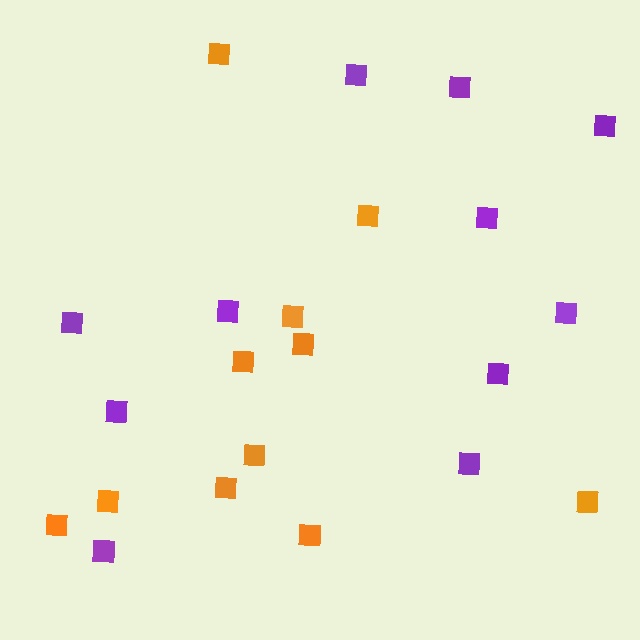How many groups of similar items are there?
There are 2 groups: one group of orange squares (11) and one group of purple squares (11).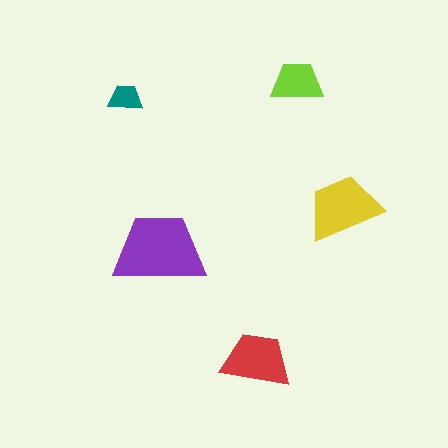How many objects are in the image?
There are 5 objects in the image.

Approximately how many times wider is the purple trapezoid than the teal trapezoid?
About 2.5 times wider.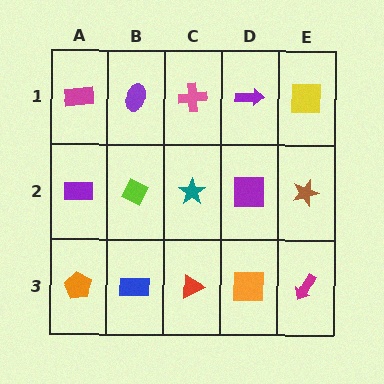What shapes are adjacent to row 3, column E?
A brown star (row 2, column E), an orange square (row 3, column D).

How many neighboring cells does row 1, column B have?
3.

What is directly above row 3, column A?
A purple rectangle.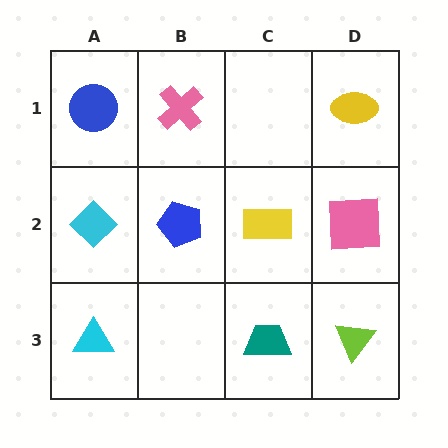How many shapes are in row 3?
3 shapes.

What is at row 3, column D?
A lime triangle.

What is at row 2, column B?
A blue pentagon.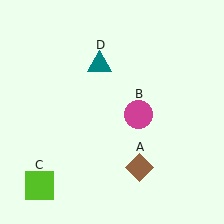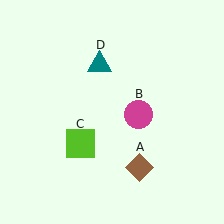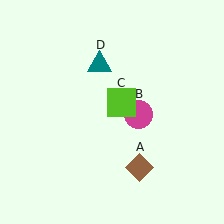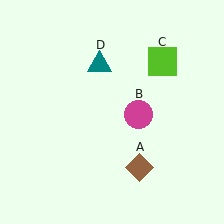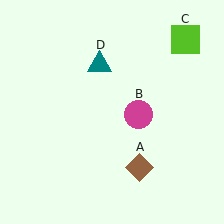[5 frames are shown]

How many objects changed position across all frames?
1 object changed position: lime square (object C).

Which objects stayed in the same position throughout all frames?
Brown diamond (object A) and magenta circle (object B) and teal triangle (object D) remained stationary.